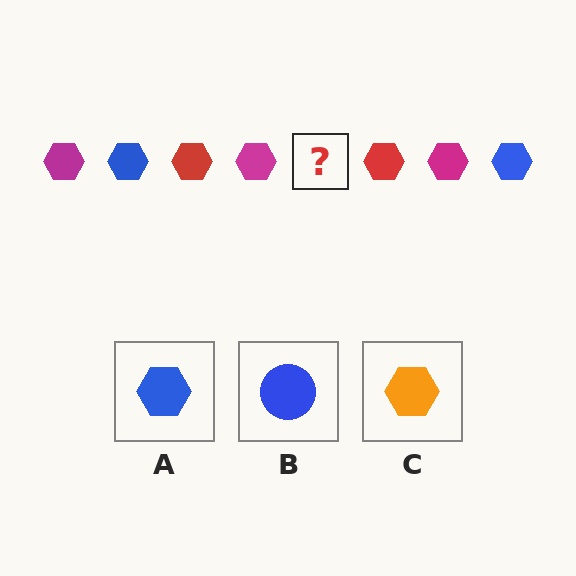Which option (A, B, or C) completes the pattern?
A.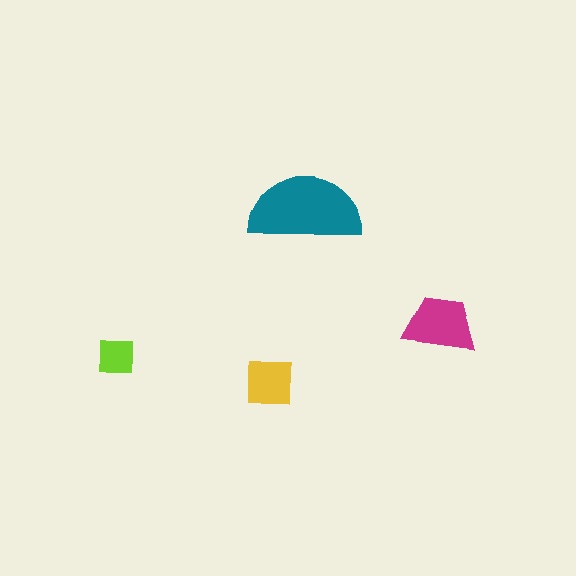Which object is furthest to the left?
The lime square is leftmost.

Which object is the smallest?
The lime square.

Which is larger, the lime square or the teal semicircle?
The teal semicircle.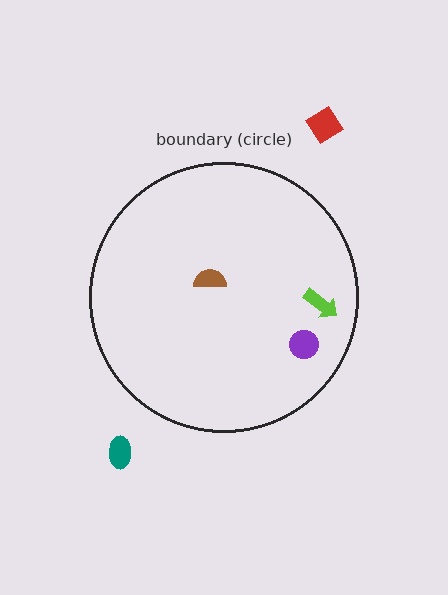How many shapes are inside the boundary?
3 inside, 2 outside.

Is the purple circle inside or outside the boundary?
Inside.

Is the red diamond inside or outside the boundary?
Outside.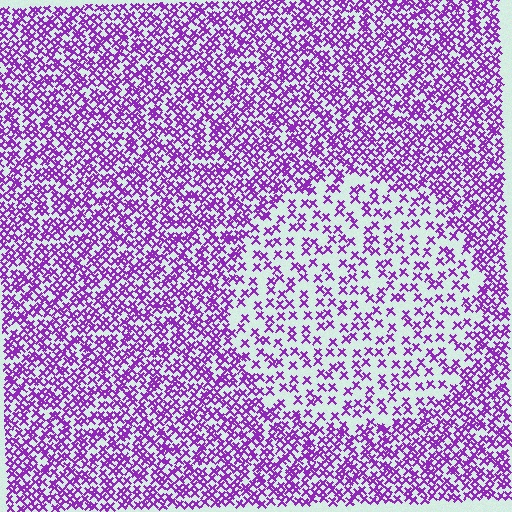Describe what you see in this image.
The image contains small purple elements arranged at two different densities. A circle-shaped region is visible where the elements are less densely packed than the surrounding area.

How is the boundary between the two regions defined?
The boundary is defined by a change in element density (approximately 2.2x ratio). All elements are the same color, size, and shape.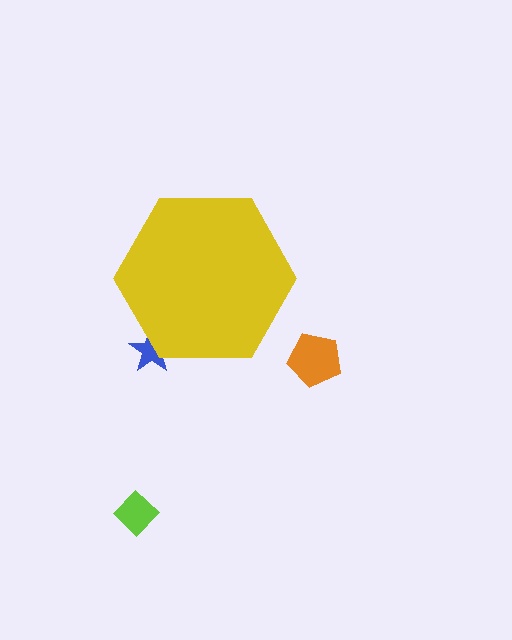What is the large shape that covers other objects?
A yellow hexagon.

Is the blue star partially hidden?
Yes, the blue star is partially hidden behind the yellow hexagon.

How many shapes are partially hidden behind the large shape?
1 shape is partially hidden.